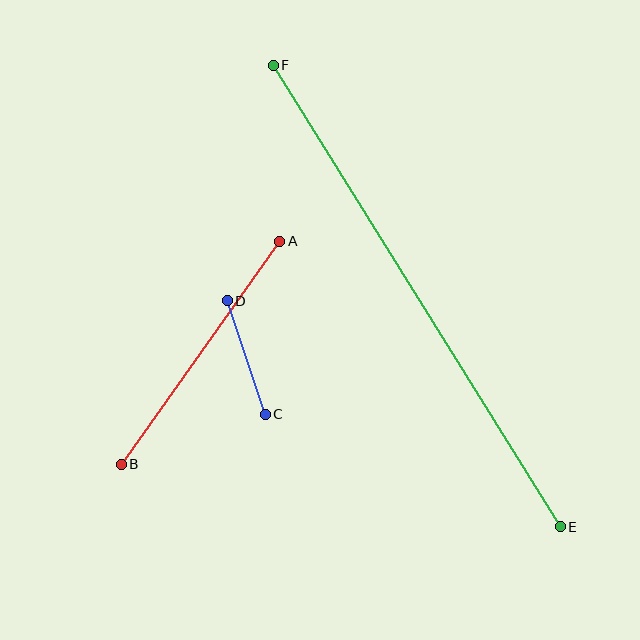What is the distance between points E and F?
The distance is approximately 544 pixels.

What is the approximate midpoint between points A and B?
The midpoint is at approximately (200, 353) pixels.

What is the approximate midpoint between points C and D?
The midpoint is at approximately (246, 358) pixels.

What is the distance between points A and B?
The distance is approximately 274 pixels.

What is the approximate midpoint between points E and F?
The midpoint is at approximately (417, 296) pixels.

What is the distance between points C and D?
The distance is approximately 119 pixels.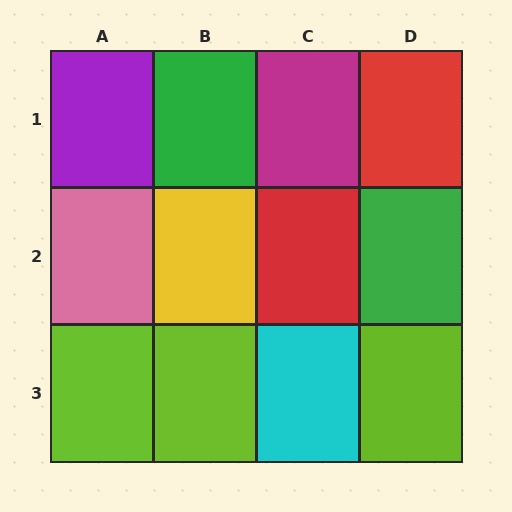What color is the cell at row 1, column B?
Green.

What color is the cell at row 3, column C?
Cyan.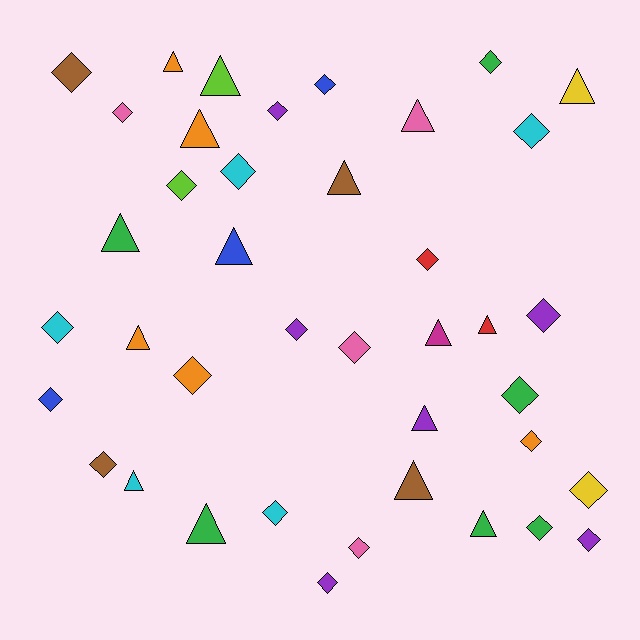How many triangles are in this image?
There are 16 triangles.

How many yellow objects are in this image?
There are 2 yellow objects.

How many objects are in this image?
There are 40 objects.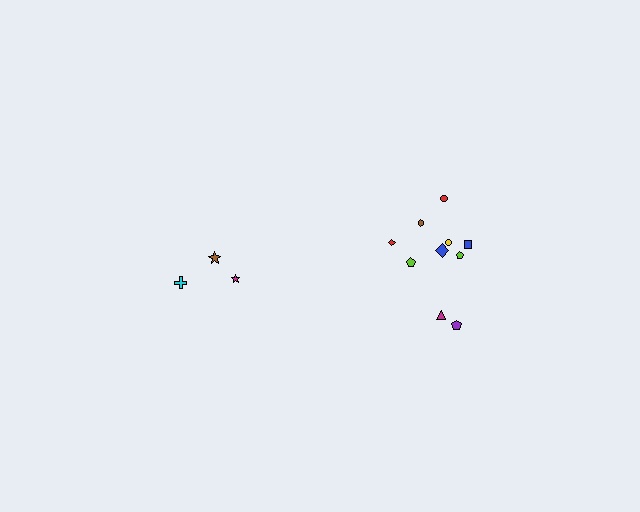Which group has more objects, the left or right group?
The right group.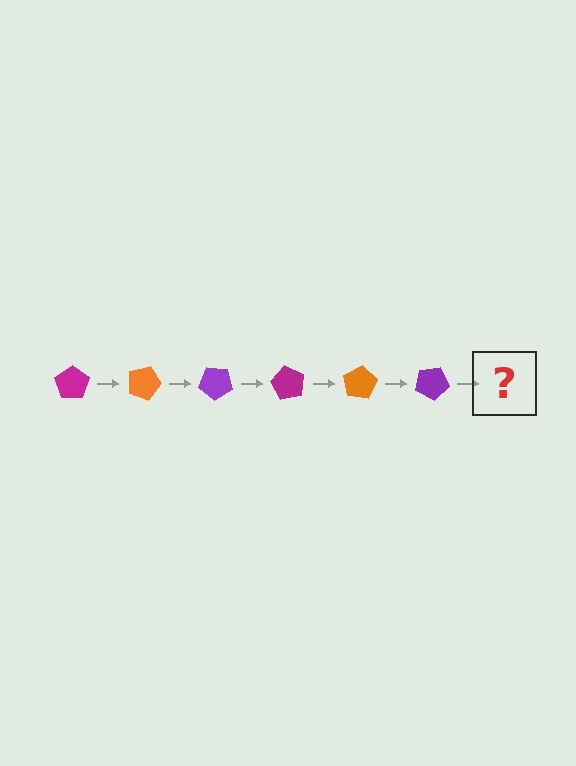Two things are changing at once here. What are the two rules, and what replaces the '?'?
The two rules are that it rotates 20 degrees each step and the color cycles through magenta, orange, and purple. The '?' should be a magenta pentagon, rotated 120 degrees from the start.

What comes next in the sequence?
The next element should be a magenta pentagon, rotated 120 degrees from the start.